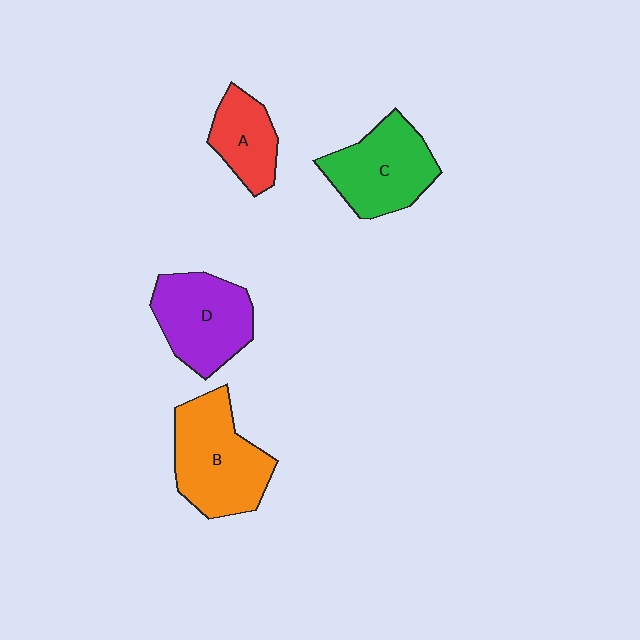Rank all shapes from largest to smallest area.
From largest to smallest: B (orange), D (purple), C (green), A (red).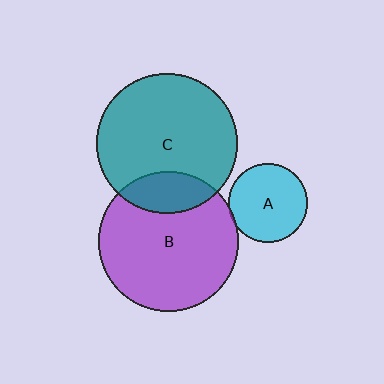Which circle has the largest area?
Circle C (teal).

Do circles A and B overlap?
Yes.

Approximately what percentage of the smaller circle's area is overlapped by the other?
Approximately 5%.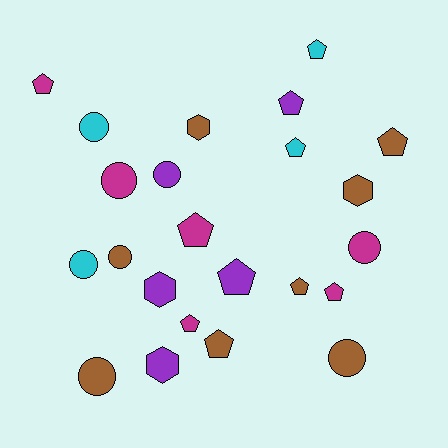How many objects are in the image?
There are 23 objects.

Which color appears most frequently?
Brown, with 8 objects.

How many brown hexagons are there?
There are 2 brown hexagons.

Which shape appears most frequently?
Pentagon, with 11 objects.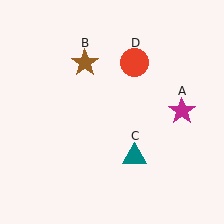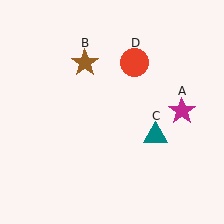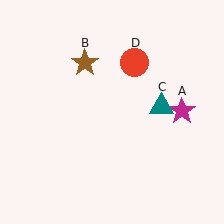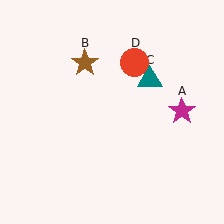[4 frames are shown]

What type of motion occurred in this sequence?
The teal triangle (object C) rotated counterclockwise around the center of the scene.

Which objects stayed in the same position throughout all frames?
Magenta star (object A) and brown star (object B) and red circle (object D) remained stationary.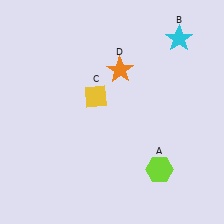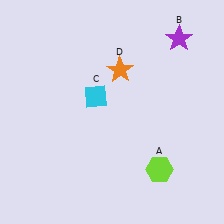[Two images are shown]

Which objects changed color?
B changed from cyan to purple. C changed from yellow to cyan.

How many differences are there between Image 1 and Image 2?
There are 2 differences between the two images.